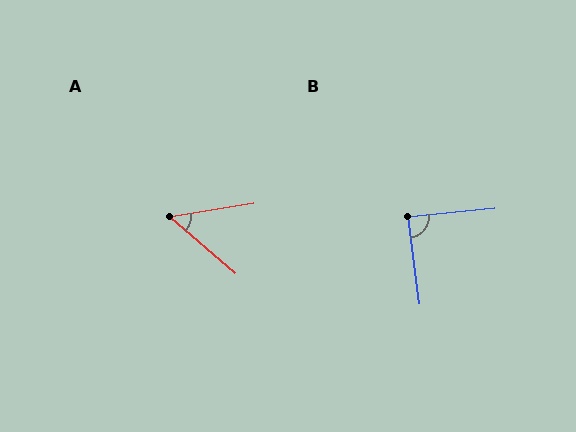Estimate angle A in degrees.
Approximately 50 degrees.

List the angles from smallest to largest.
A (50°), B (88°).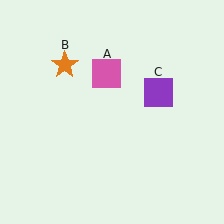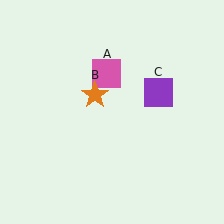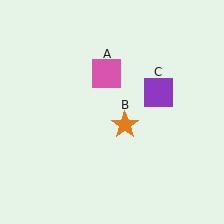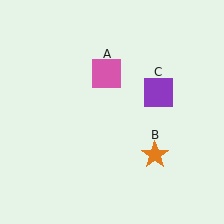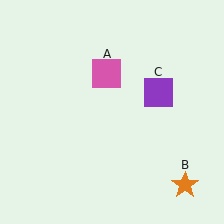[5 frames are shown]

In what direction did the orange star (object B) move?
The orange star (object B) moved down and to the right.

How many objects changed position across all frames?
1 object changed position: orange star (object B).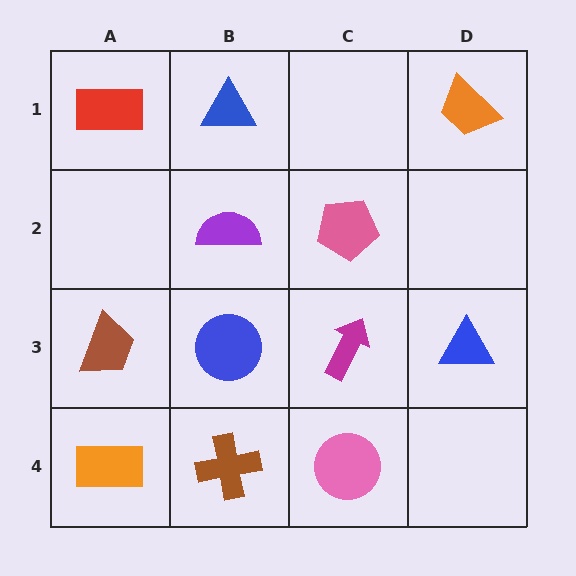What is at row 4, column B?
A brown cross.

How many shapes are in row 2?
2 shapes.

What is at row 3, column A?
A brown trapezoid.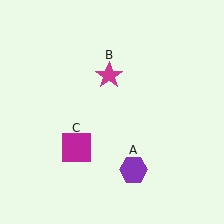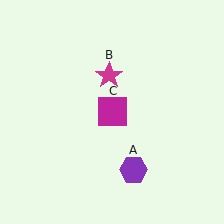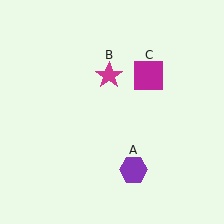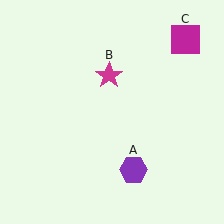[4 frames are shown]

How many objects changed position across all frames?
1 object changed position: magenta square (object C).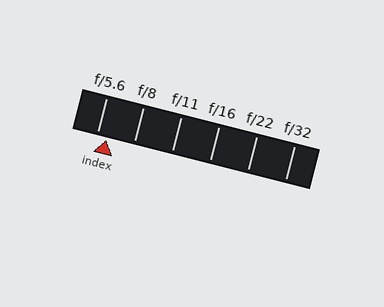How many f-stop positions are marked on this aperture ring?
There are 6 f-stop positions marked.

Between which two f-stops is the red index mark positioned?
The index mark is between f/5.6 and f/8.